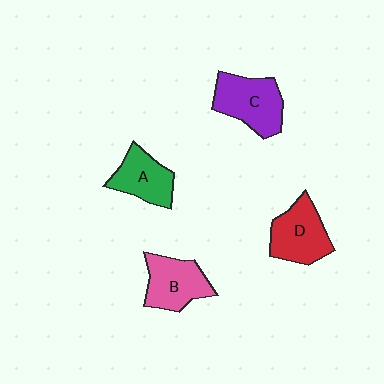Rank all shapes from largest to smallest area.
From largest to smallest: C (purple), D (red), B (pink), A (green).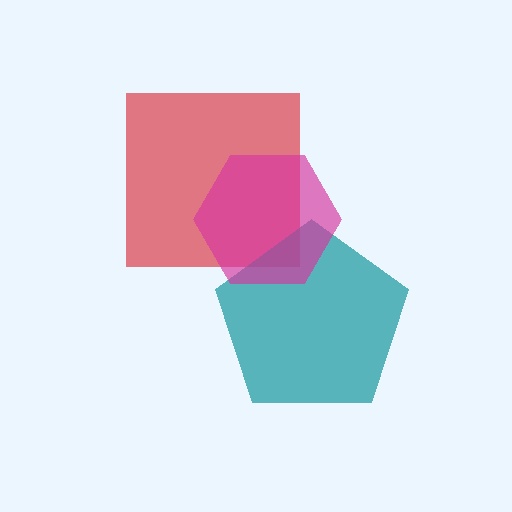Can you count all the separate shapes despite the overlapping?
Yes, there are 3 separate shapes.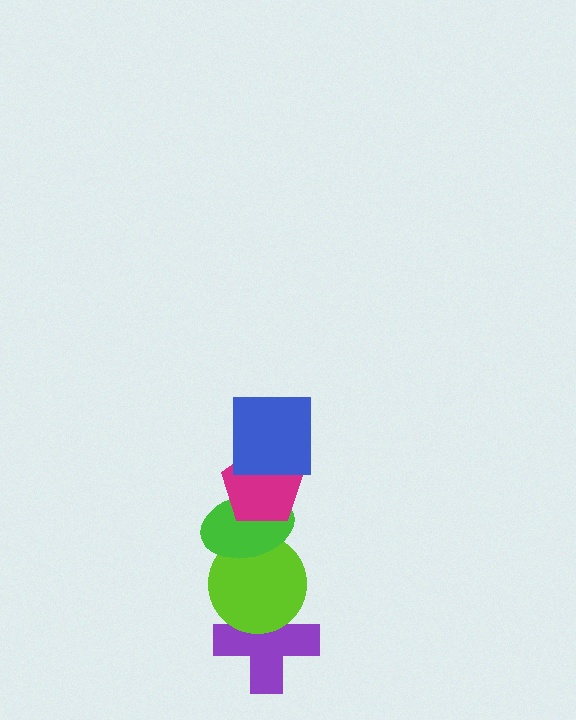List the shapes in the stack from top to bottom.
From top to bottom: the blue square, the magenta pentagon, the green ellipse, the lime circle, the purple cross.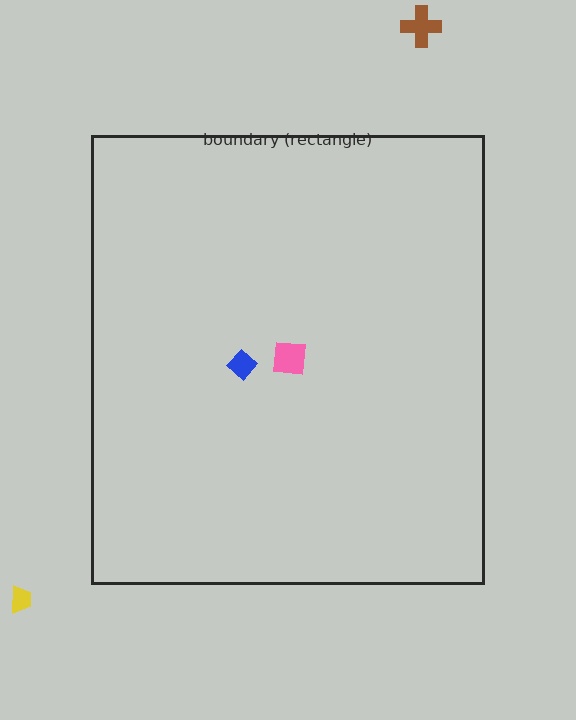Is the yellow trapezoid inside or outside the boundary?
Outside.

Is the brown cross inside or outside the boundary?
Outside.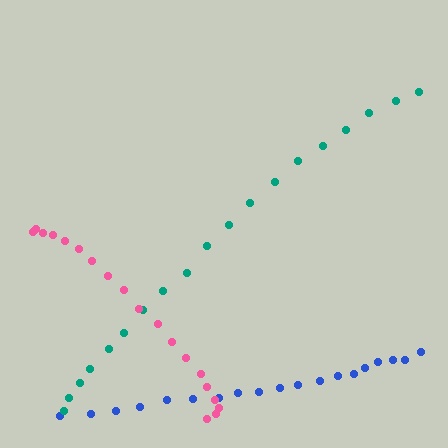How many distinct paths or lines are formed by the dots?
There are 3 distinct paths.